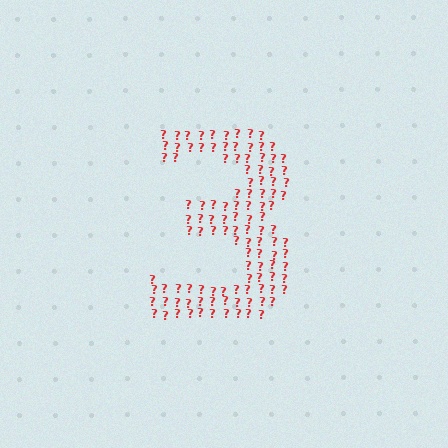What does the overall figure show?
The overall figure shows the digit 3.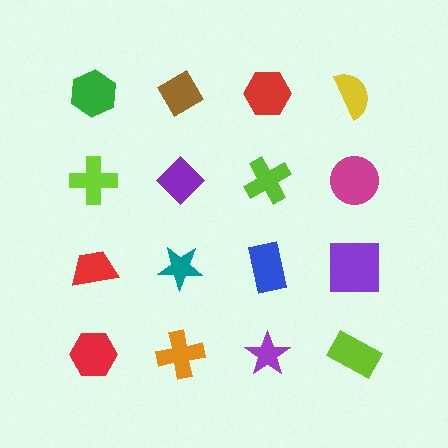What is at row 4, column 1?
A red hexagon.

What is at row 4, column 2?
An orange cross.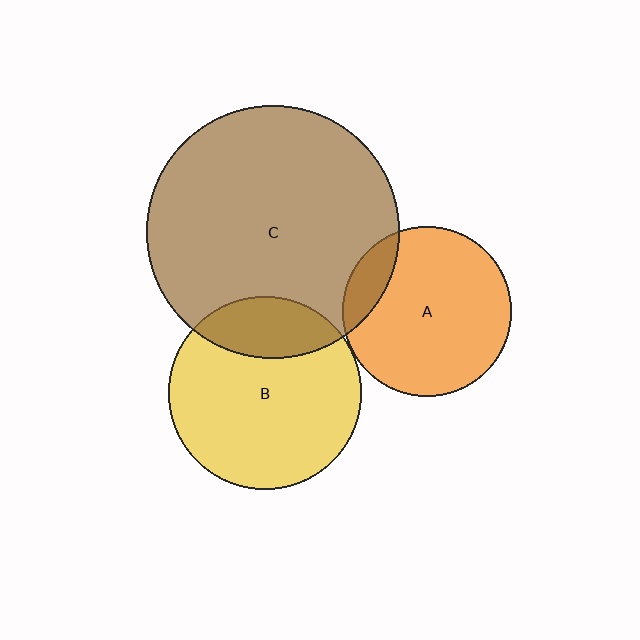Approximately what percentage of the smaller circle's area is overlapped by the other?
Approximately 20%.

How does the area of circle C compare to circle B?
Approximately 1.7 times.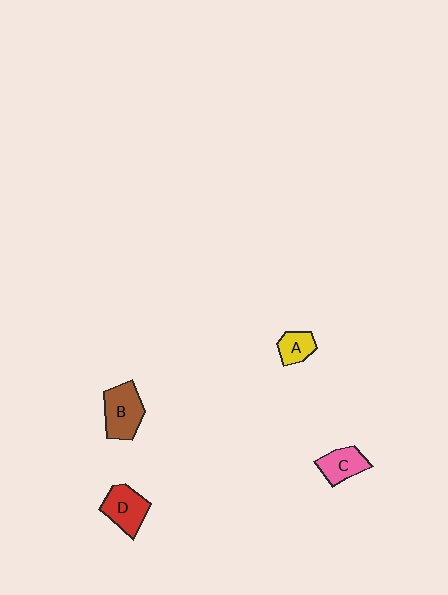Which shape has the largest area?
Shape B (brown).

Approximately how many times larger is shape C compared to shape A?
Approximately 1.3 times.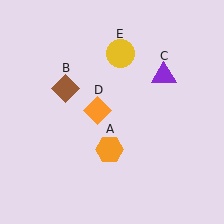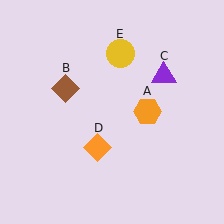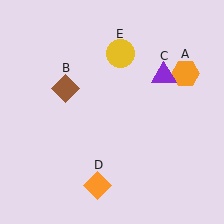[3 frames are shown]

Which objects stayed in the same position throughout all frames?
Brown diamond (object B) and purple triangle (object C) and yellow circle (object E) remained stationary.